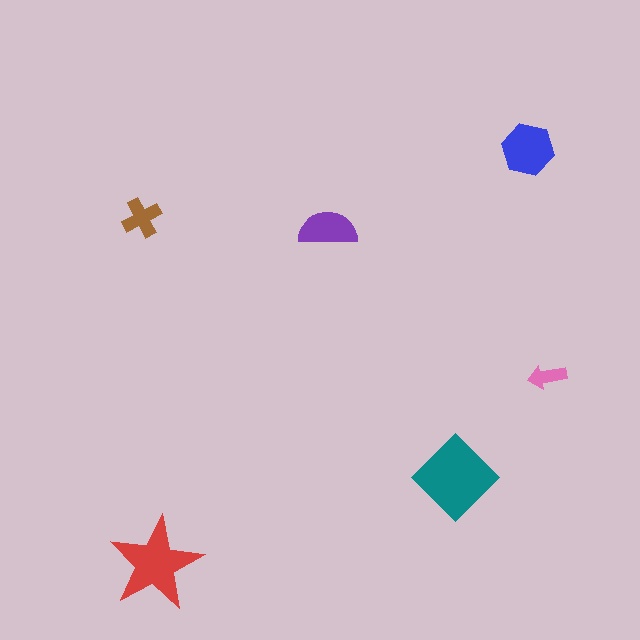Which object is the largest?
The teal diamond.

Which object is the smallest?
The pink arrow.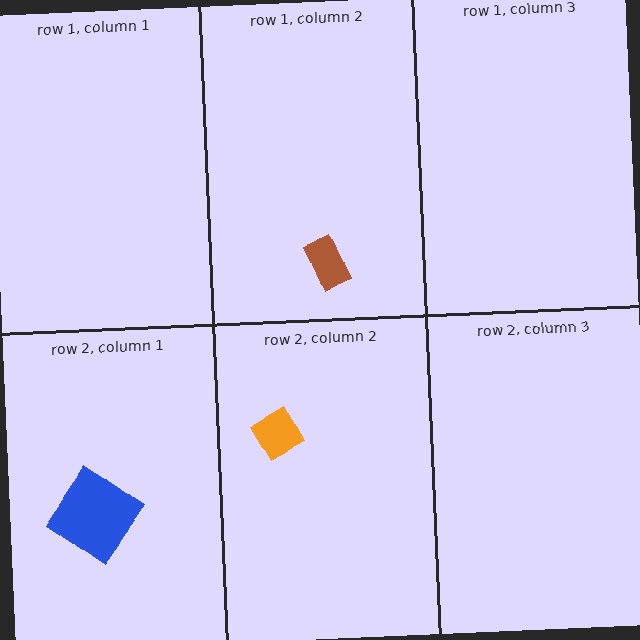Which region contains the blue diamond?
The row 2, column 1 region.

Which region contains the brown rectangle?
The row 1, column 2 region.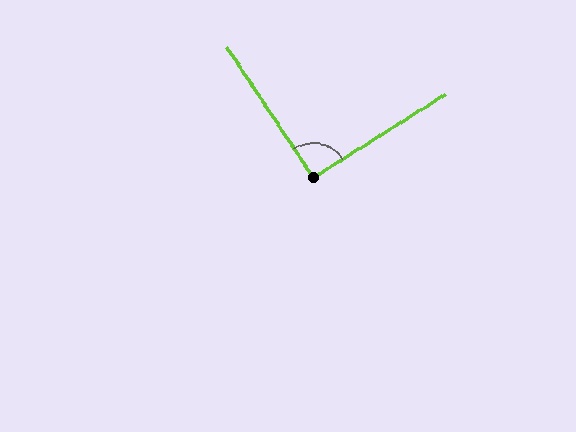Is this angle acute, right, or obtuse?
It is approximately a right angle.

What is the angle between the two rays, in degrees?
Approximately 92 degrees.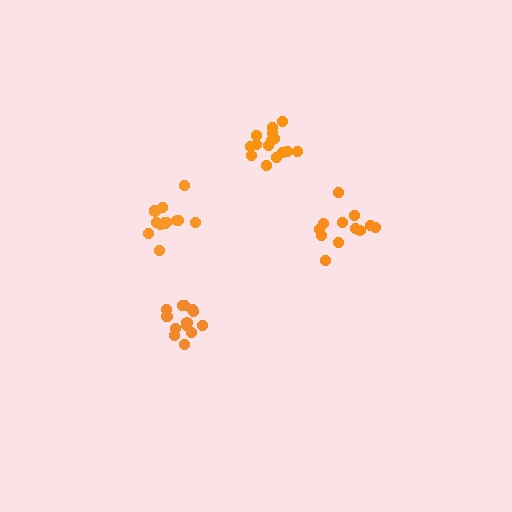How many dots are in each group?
Group 1: 14 dots, Group 2: 15 dots, Group 3: 14 dots, Group 4: 12 dots (55 total).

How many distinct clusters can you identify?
There are 4 distinct clusters.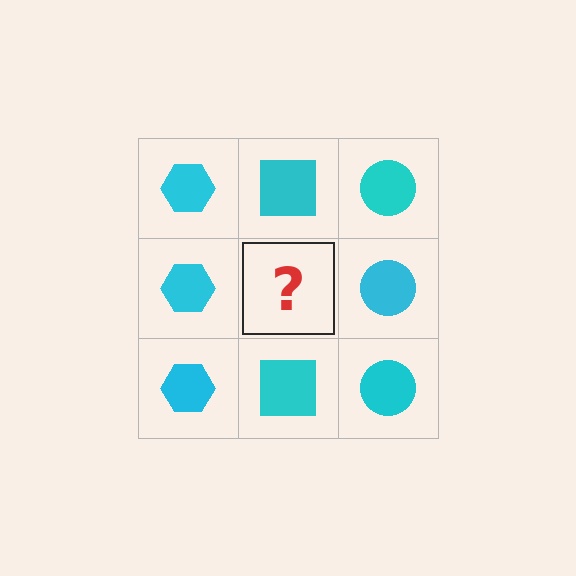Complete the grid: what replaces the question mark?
The question mark should be replaced with a cyan square.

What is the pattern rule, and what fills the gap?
The rule is that each column has a consistent shape. The gap should be filled with a cyan square.